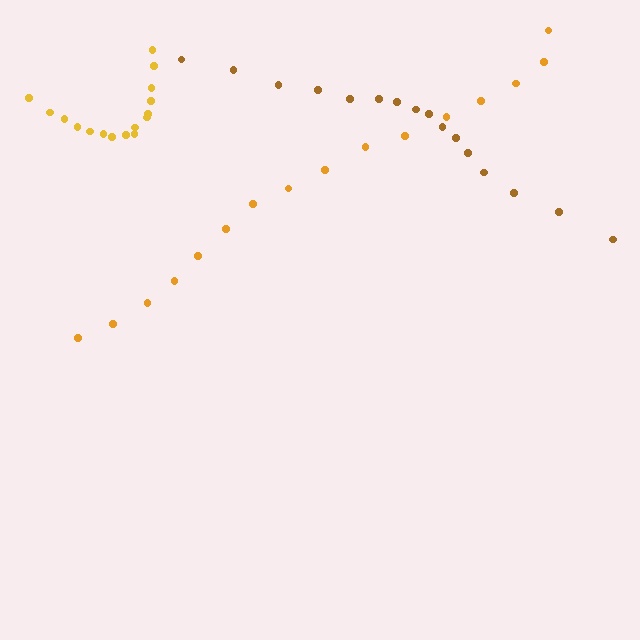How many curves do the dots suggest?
There are 3 distinct paths.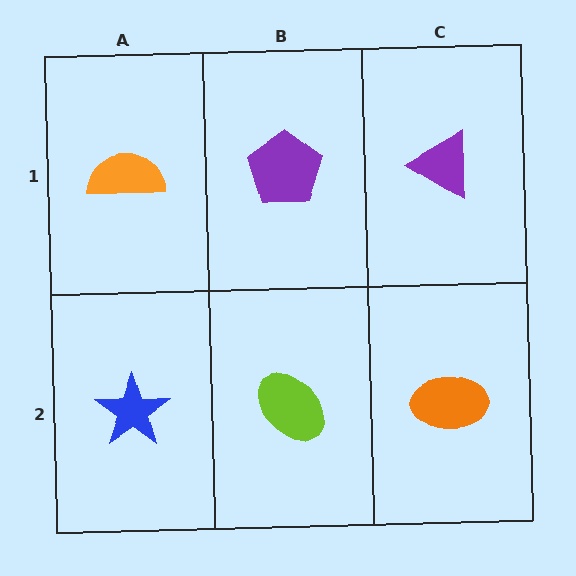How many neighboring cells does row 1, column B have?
3.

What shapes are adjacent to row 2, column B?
A purple pentagon (row 1, column B), a blue star (row 2, column A), an orange ellipse (row 2, column C).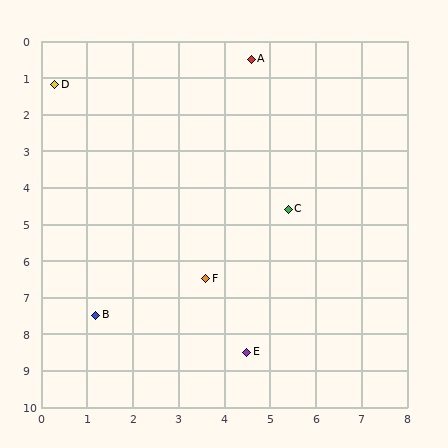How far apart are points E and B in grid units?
Points E and B are about 3.4 grid units apart.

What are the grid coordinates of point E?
Point E is at approximately (4.5, 8.5).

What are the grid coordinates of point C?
Point C is at approximately (5.4, 4.6).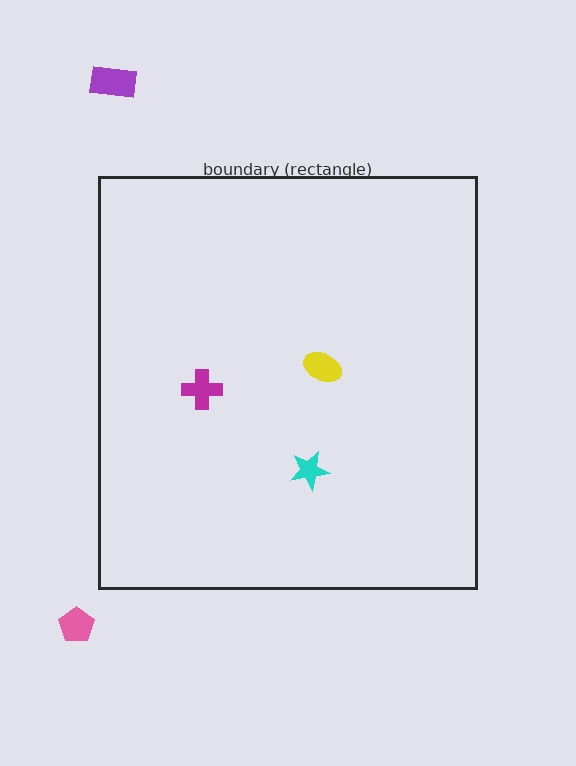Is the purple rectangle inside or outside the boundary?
Outside.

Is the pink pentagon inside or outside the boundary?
Outside.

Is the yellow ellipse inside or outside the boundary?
Inside.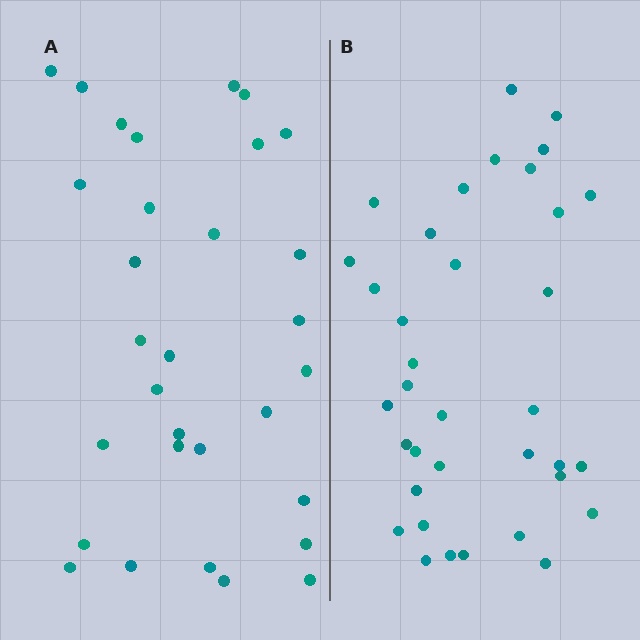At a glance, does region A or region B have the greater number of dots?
Region B (the right region) has more dots.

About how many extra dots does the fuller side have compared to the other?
Region B has about 5 more dots than region A.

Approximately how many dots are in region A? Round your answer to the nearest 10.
About 30 dots. (The exact count is 31, which rounds to 30.)